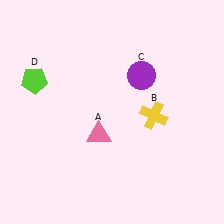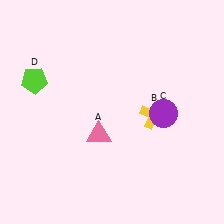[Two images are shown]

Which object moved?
The purple circle (C) moved down.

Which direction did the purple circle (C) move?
The purple circle (C) moved down.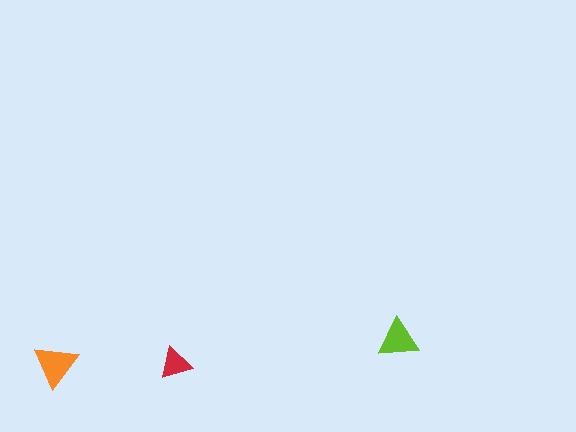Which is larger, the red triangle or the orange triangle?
The orange one.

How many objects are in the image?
There are 3 objects in the image.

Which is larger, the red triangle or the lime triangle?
The lime one.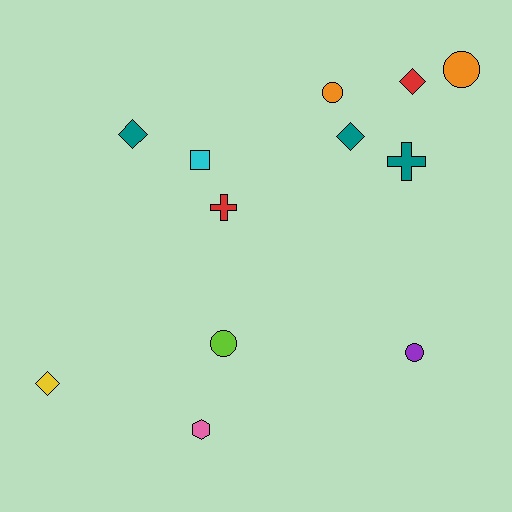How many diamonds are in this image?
There are 4 diamonds.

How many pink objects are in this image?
There is 1 pink object.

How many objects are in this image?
There are 12 objects.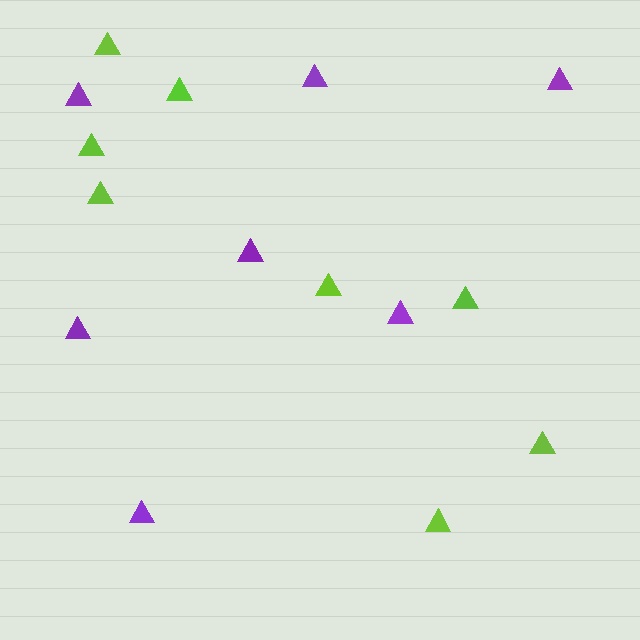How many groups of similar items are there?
There are 2 groups: one group of lime triangles (8) and one group of purple triangles (7).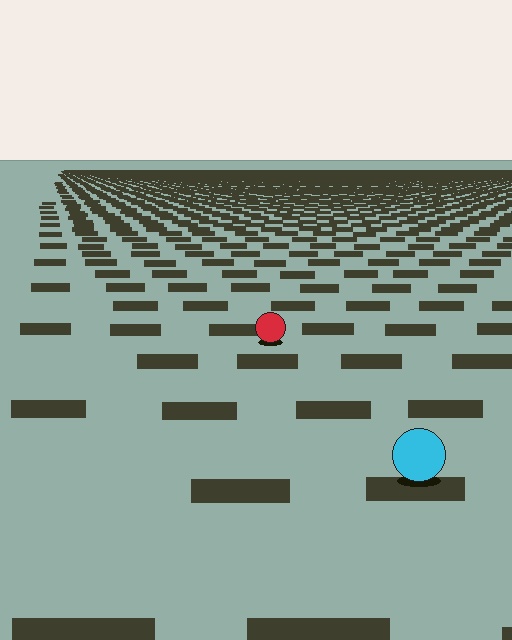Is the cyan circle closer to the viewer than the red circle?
Yes. The cyan circle is closer — you can tell from the texture gradient: the ground texture is coarser near it.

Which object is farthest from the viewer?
The red circle is farthest from the viewer. It appears smaller and the ground texture around it is denser.